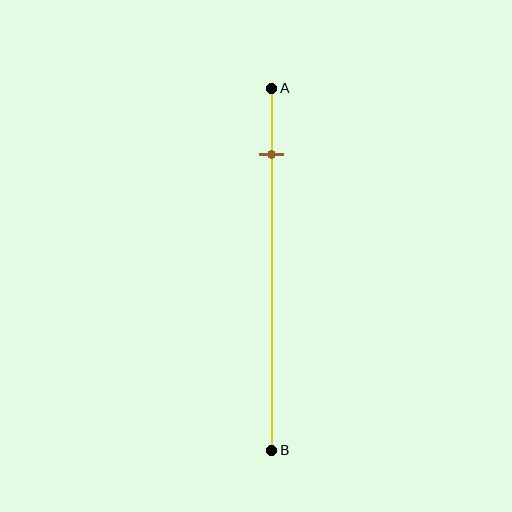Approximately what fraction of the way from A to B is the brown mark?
The brown mark is approximately 20% of the way from A to B.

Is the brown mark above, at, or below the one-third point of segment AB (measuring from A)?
The brown mark is above the one-third point of segment AB.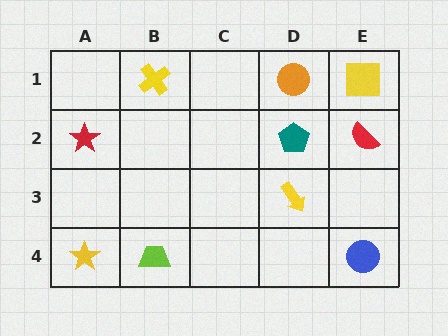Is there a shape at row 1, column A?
No, that cell is empty.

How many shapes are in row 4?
3 shapes.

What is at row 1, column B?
A yellow cross.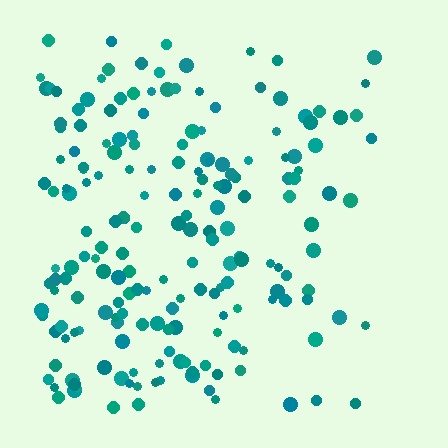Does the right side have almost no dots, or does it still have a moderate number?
Still a moderate number, just noticeably fewer than the left.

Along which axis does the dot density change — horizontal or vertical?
Horizontal.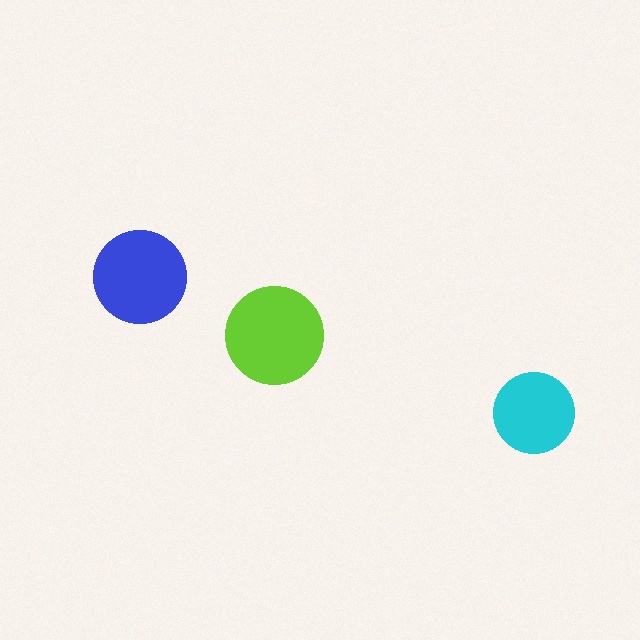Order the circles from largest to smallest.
the lime one, the blue one, the cyan one.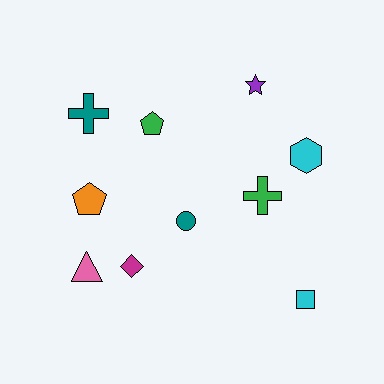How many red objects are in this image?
There are no red objects.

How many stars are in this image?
There is 1 star.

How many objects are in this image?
There are 10 objects.